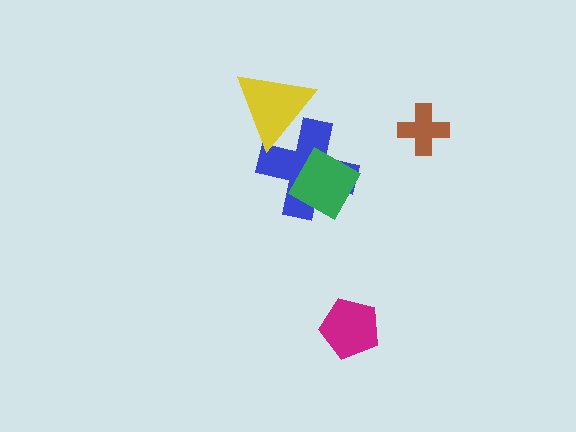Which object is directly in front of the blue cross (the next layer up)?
The green square is directly in front of the blue cross.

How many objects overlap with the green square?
1 object overlaps with the green square.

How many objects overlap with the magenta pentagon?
0 objects overlap with the magenta pentagon.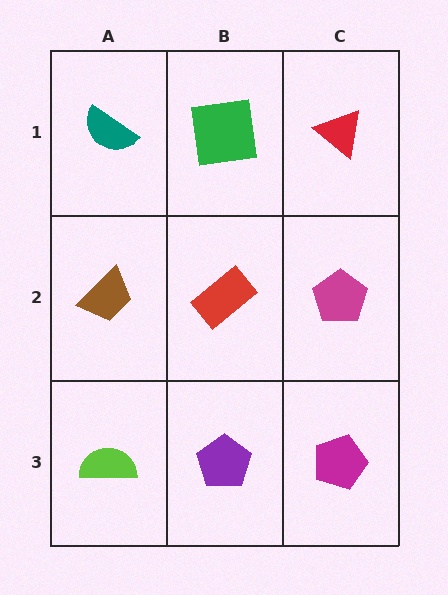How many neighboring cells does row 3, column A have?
2.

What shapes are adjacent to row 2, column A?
A teal semicircle (row 1, column A), a lime semicircle (row 3, column A), a red rectangle (row 2, column B).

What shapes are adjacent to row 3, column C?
A magenta pentagon (row 2, column C), a purple pentagon (row 3, column B).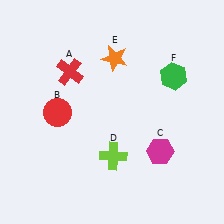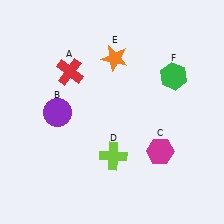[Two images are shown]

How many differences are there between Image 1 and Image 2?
There is 1 difference between the two images.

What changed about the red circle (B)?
In Image 1, B is red. In Image 2, it changed to purple.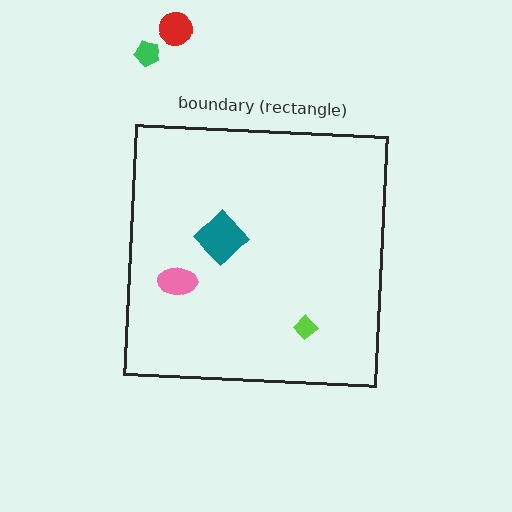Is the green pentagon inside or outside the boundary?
Outside.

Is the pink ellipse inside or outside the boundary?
Inside.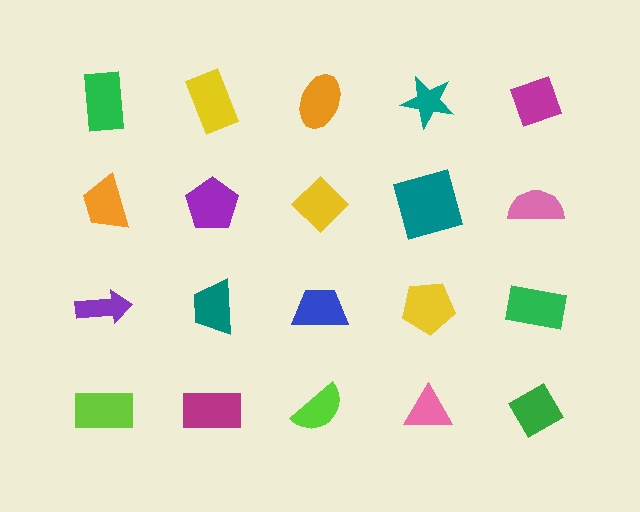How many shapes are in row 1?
5 shapes.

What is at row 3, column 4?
A yellow pentagon.